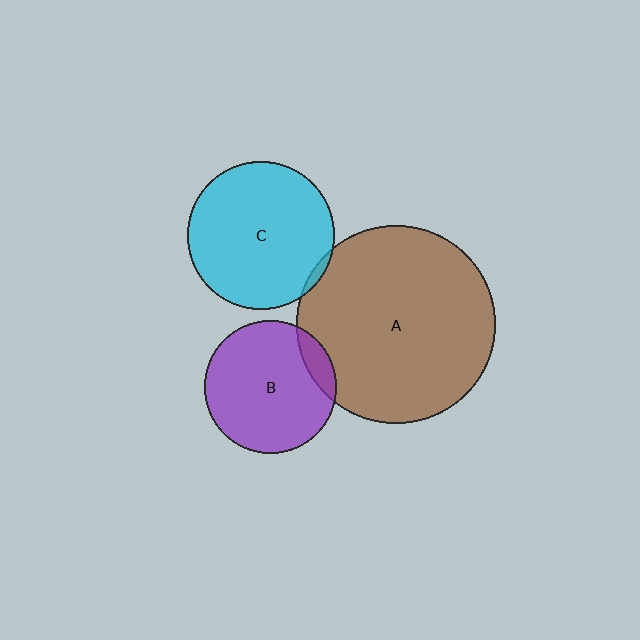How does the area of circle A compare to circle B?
Approximately 2.2 times.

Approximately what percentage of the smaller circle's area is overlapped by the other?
Approximately 5%.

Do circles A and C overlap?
Yes.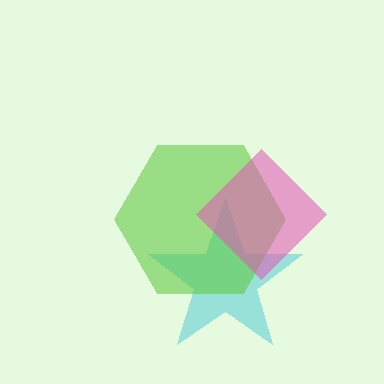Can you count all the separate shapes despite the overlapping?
Yes, there are 3 separate shapes.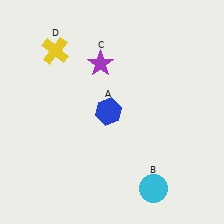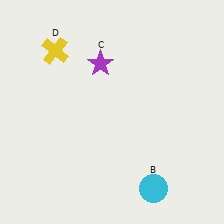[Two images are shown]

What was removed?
The blue hexagon (A) was removed in Image 2.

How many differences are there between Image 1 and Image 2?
There is 1 difference between the two images.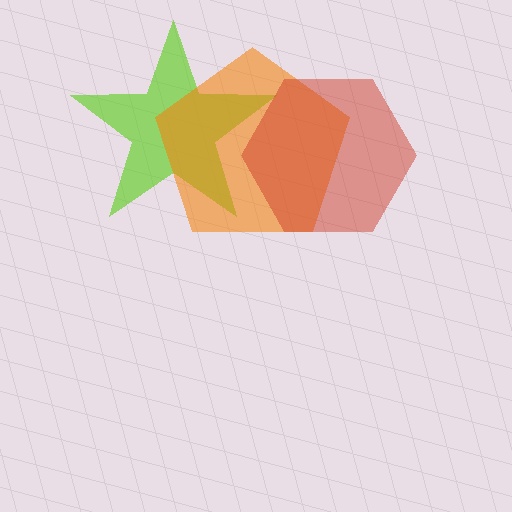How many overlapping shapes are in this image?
There are 3 overlapping shapes in the image.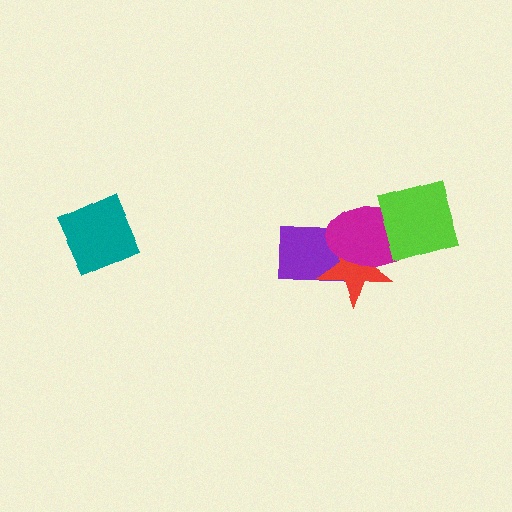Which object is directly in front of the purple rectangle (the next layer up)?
The red star is directly in front of the purple rectangle.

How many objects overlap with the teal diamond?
0 objects overlap with the teal diamond.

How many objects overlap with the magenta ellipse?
3 objects overlap with the magenta ellipse.